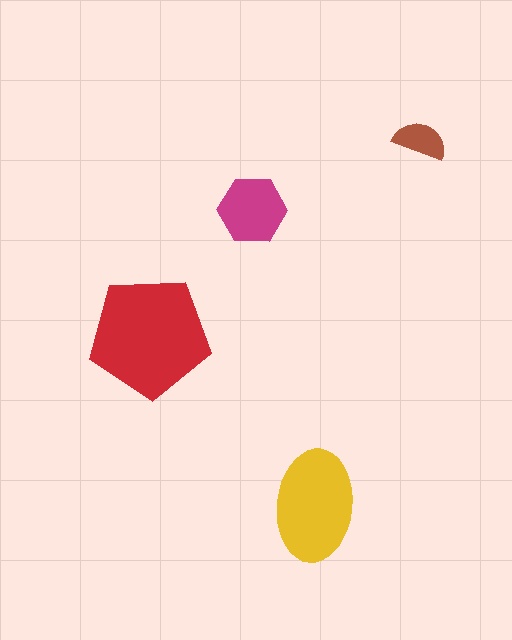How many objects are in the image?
There are 4 objects in the image.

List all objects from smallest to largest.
The brown semicircle, the magenta hexagon, the yellow ellipse, the red pentagon.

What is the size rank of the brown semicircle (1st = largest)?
4th.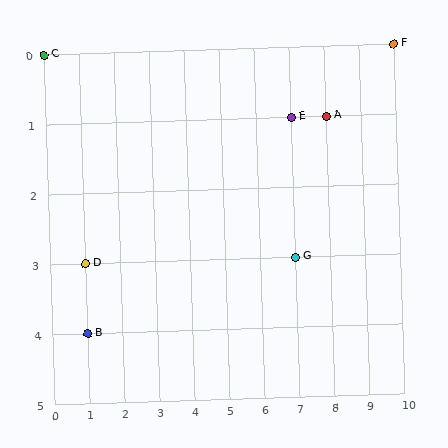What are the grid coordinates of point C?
Point C is at grid coordinates (0, 0).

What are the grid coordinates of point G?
Point G is at grid coordinates (7, 3).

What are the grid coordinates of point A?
Point A is at grid coordinates (8, 1).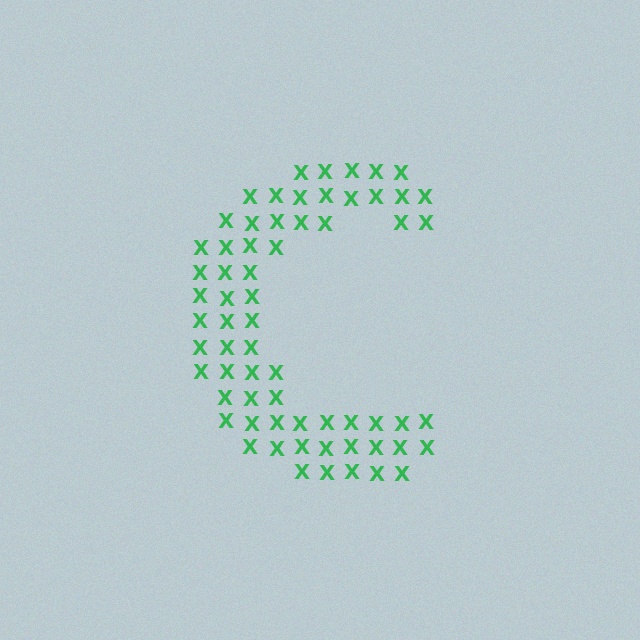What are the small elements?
The small elements are letter X's.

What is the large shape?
The large shape is the letter C.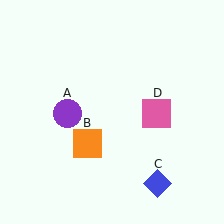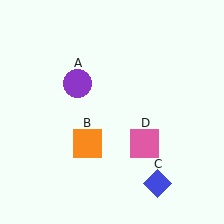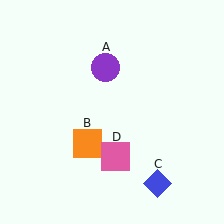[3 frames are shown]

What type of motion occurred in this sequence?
The purple circle (object A), pink square (object D) rotated clockwise around the center of the scene.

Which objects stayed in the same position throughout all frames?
Orange square (object B) and blue diamond (object C) remained stationary.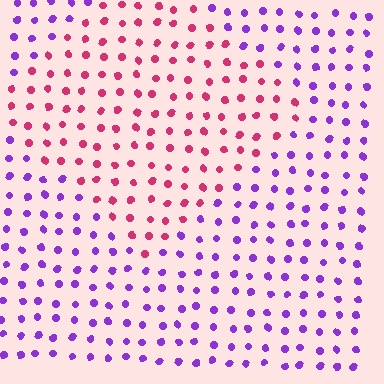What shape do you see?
I see a diamond.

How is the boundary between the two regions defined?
The boundary is defined purely by a slight shift in hue (about 63 degrees). Spacing, size, and orientation are identical on both sides.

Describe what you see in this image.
The image is filled with small purple elements in a uniform arrangement. A diamond-shaped region is visible where the elements are tinted to a slightly different hue, forming a subtle color boundary.